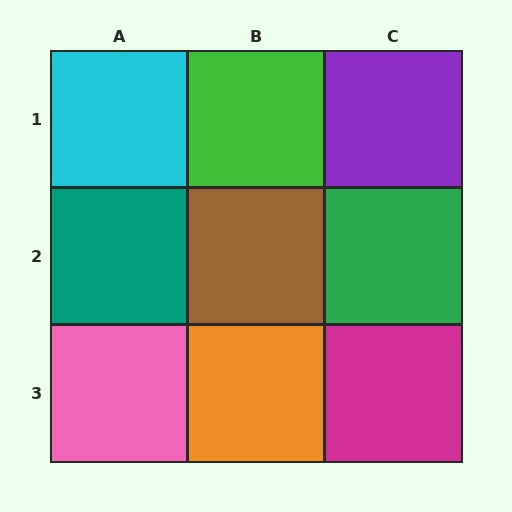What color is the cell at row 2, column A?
Teal.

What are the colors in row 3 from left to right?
Pink, orange, magenta.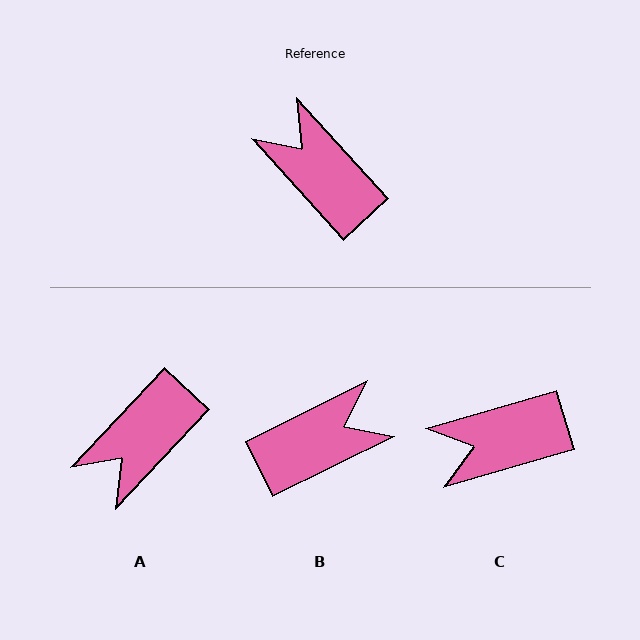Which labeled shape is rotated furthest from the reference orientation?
B, about 106 degrees away.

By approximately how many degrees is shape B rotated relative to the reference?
Approximately 106 degrees clockwise.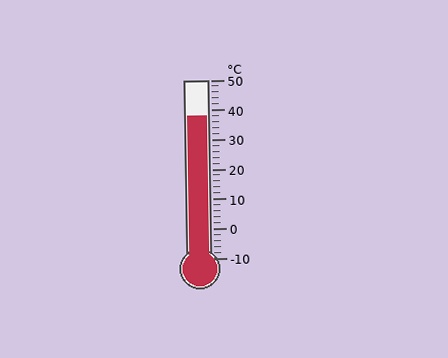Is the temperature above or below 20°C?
The temperature is above 20°C.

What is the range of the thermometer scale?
The thermometer scale ranges from -10°C to 50°C.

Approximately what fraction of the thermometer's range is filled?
The thermometer is filled to approximately 80% of its range.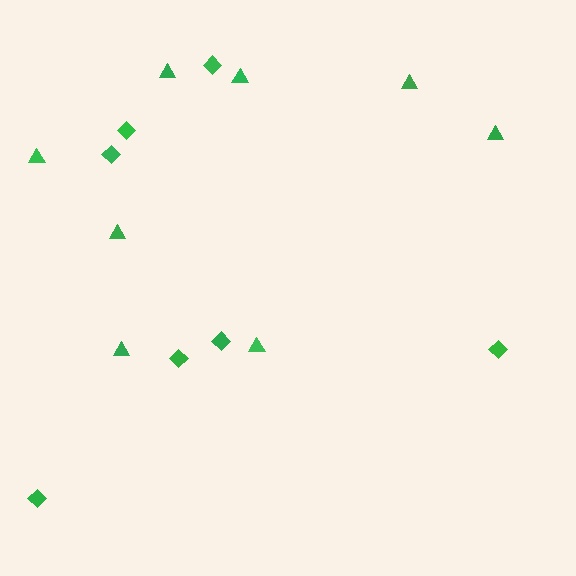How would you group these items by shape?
There are 2 groups: one group of triangles (8) and one group of diamonds (7).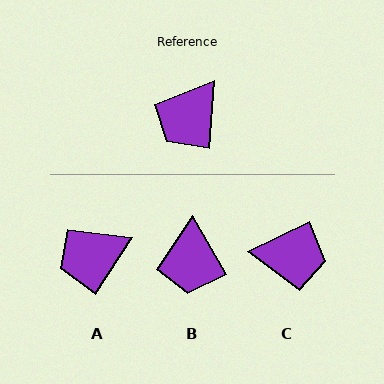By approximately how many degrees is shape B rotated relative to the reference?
Approximately 35 degrees counter-clockwise.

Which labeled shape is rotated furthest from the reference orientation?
C, about 121 degrees away.